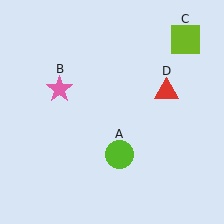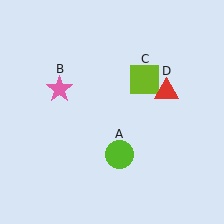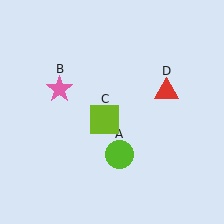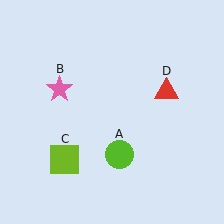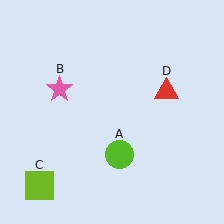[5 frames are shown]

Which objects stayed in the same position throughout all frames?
Lime circle (object A) and pink star (object B) and red triangle (object D) remained stationary.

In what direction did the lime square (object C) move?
The lime square (object C) moved down and to the left.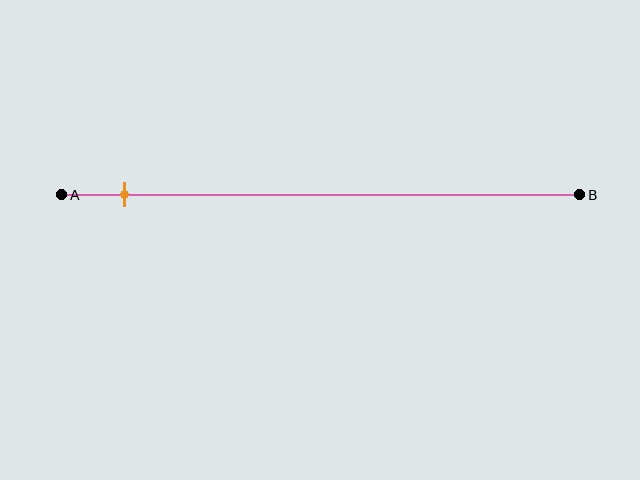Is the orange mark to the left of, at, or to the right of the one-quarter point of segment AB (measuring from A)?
The orange mark is to the left of the one-quarter point of segment AB.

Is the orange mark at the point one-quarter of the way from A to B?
No, the mark is at about 10% from A, not at the 25% one-quarter point.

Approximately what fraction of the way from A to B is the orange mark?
The orange mark is approximately 10% of the way from A to B.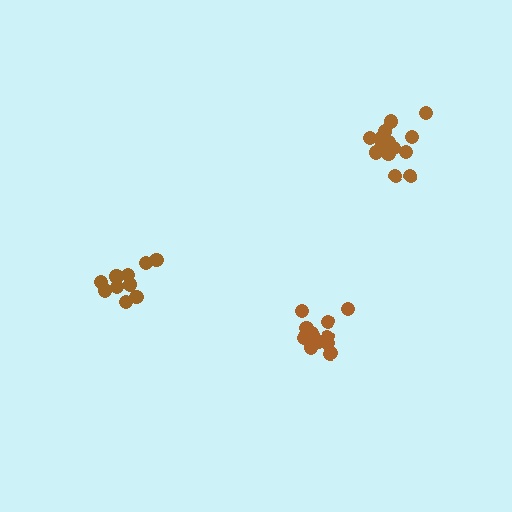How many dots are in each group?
Group 1: 16 dots, Group 2: 10 dots, Group 3: 11 dots (37 total).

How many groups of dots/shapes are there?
There are 3 groups.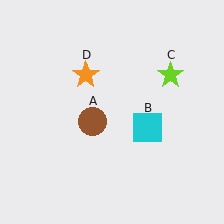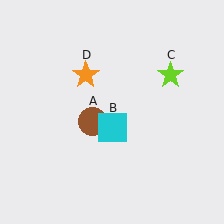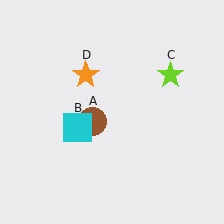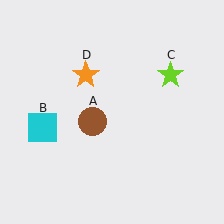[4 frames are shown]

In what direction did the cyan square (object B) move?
The cyan square (object B) moved left.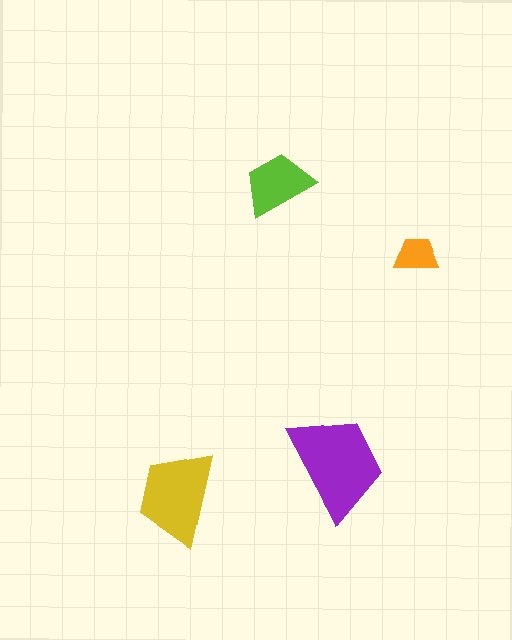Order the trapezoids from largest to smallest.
the purple one, the yellow one, the lime one, the orange one.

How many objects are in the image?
There are 4 objects in the image.